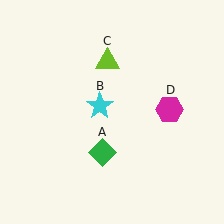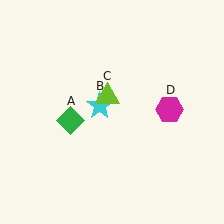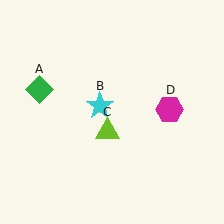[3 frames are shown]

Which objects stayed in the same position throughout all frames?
Cyan star (object B) and magenta hexagon (object D) remained stationary.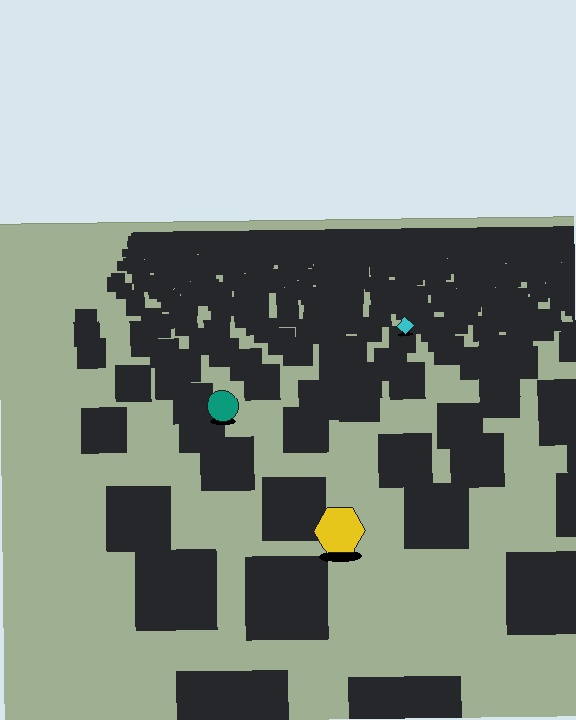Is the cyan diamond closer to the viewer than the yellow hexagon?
No. The yellow hexagon is closer — you can tell from the texture gradient: the ground texture is coarser near it.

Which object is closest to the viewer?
The yellow hexagon is closest. The texture marks near it are larger and more spread out.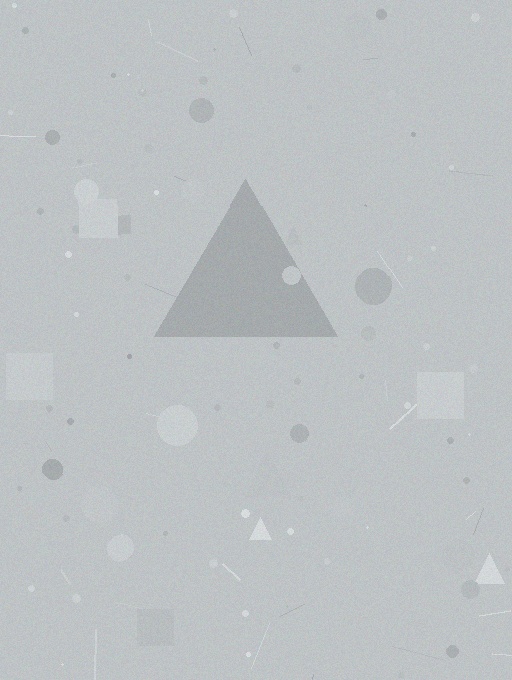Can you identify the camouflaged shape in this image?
The camouflaged shape is a triangle.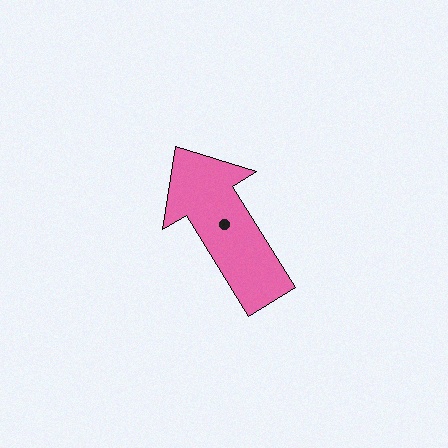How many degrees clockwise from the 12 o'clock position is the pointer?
Approximately 328 degrees.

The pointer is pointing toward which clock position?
Roughly 11 o'clock.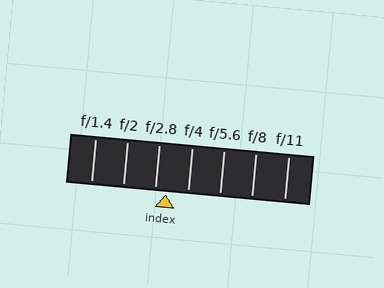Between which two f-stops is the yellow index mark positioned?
The index mark is between f/2.8 and f/4.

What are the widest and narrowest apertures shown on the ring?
The widest aperture shown is f/1.4 and the narrowest is f/11.